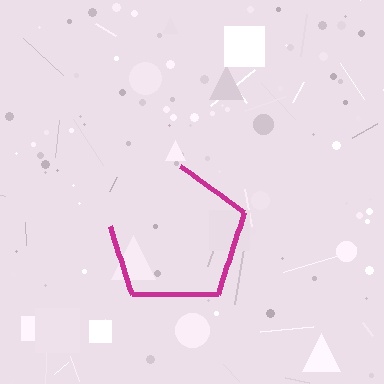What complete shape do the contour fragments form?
The contour fragments form a pentagon.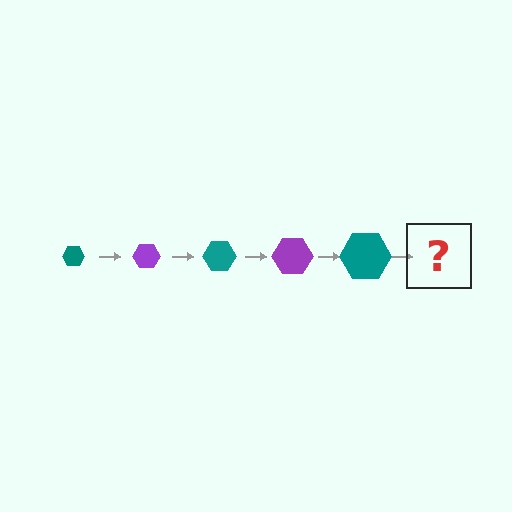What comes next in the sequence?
The next element should be a purple hexagon, larger than the previous one.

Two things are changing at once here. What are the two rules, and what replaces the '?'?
The two rules are that the hexagon grows larger each step and the color cycles through teal and purple. The '?' should be a purple hexagon, larger than the previous one.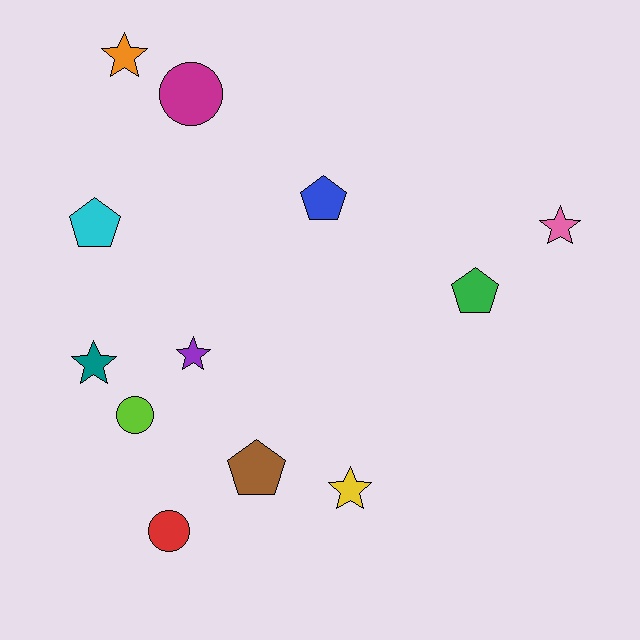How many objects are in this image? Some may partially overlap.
There are 12 objects.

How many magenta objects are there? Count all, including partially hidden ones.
There is 1 magenta object.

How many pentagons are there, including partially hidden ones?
There are 4 pentagons.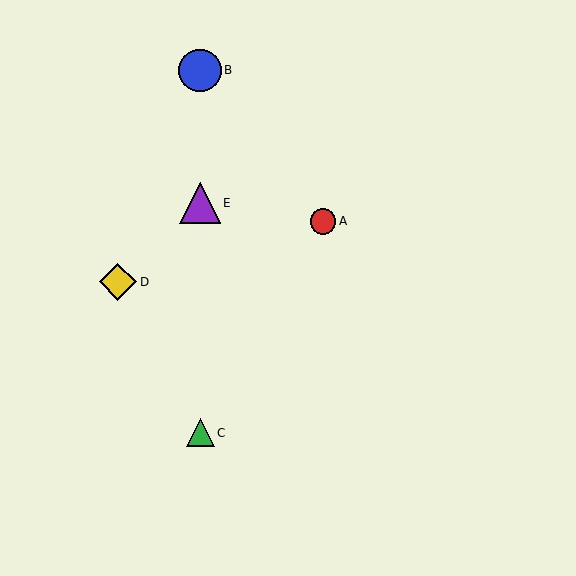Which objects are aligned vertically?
Objects B, C, E are aligned vertically.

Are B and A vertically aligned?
No, B is at x≈200 and A is at x≈323.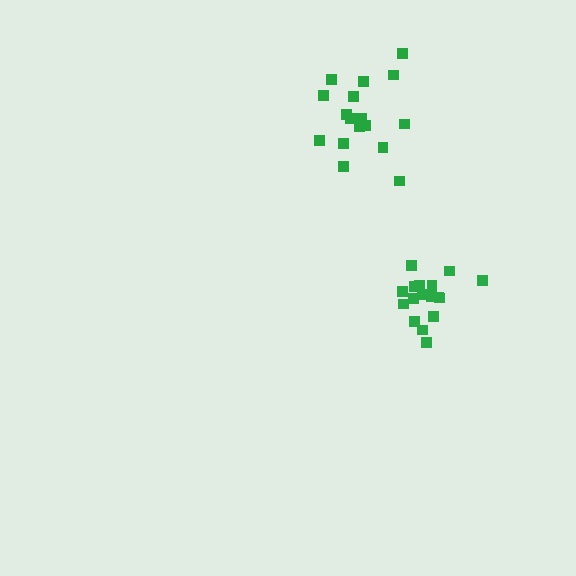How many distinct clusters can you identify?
There are 2 distinct clusters.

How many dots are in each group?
Group 1: 17 dots, Group 2: 17 dots (34 total).